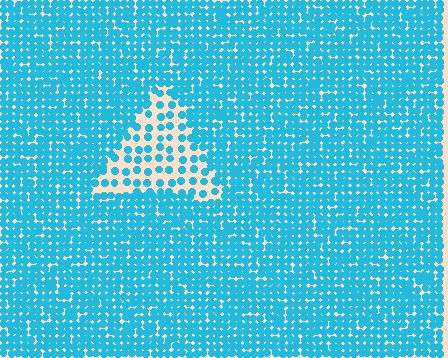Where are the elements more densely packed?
The elements are more densely packed outside the triangle boundary.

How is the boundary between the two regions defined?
The boundary is defined by a change in element density (approximately 2.4x ratio). All elements are the same color, size, and shape.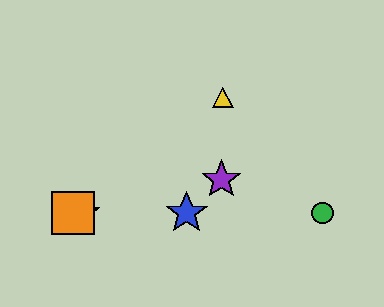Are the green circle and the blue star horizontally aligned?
Yes, both are at y≈213.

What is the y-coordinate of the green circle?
The green circle is at y≈213.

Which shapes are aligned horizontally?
The red star, the blue star, the green circle, the orange square are aligned horizontally.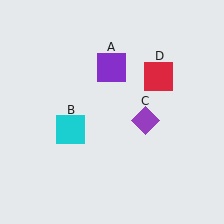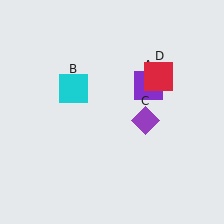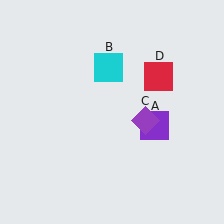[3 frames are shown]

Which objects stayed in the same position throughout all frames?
Purple diamond (object C) and red square (object D) remained stationary.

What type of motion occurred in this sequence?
The purple square (object A), cyan square (object B) rotated clockwise around the center of the scene.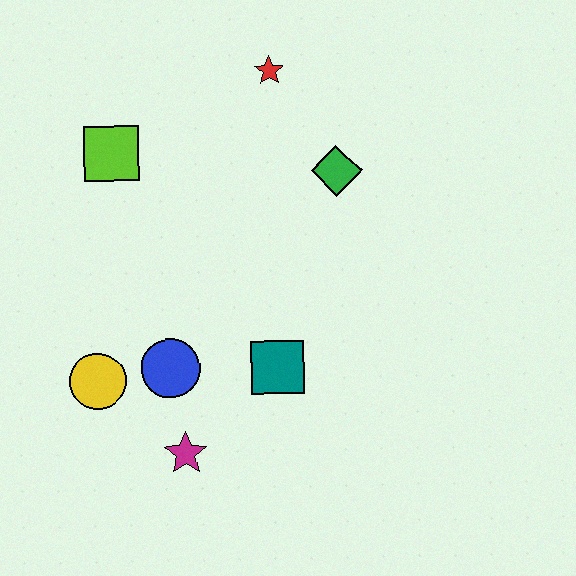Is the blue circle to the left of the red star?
Yes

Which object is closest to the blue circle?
The yellow circle is closest to the blue circle.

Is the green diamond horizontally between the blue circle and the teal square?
No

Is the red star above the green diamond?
Yes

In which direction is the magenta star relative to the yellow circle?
The magenta star is to the right of the yellow circle.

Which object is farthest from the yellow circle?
The red star is farthest from the yellow circle.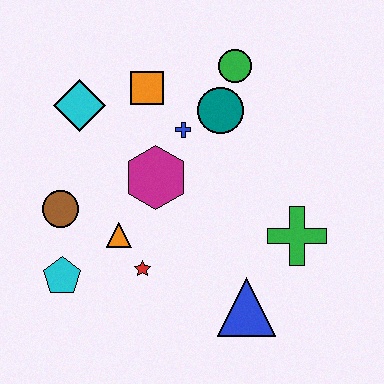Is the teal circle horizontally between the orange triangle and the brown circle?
No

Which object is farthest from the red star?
The green circle is farthest from the red star.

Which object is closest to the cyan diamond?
The orange square is closest to the cyan diamond.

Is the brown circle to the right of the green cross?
No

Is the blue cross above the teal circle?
No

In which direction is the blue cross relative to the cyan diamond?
The blue cross is to the right of the cyan diamond.